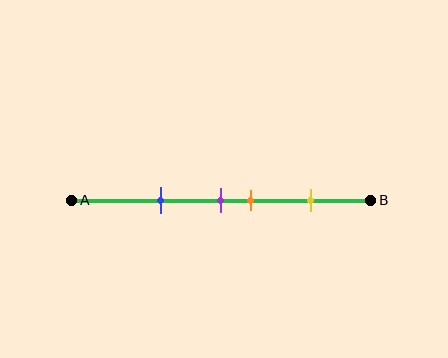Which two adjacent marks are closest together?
The purple and orange marks are the closest adjacent pair.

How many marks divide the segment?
There are 4 marks dividing the segment.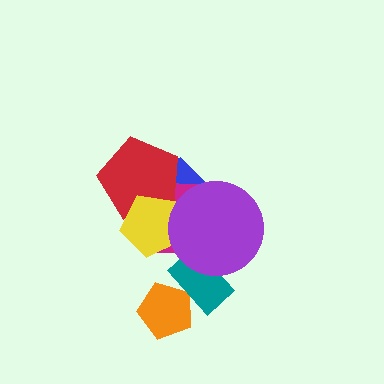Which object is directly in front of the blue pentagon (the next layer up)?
The magenta hexagon is directly in front of the blue pentagon.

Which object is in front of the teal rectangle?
The purple circle is in front of the teal rectangle.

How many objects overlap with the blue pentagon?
4 objects overlap with the blue pentagon.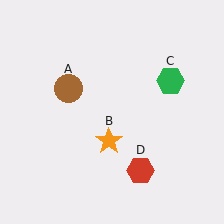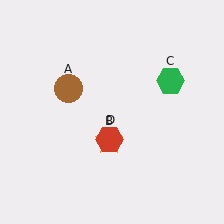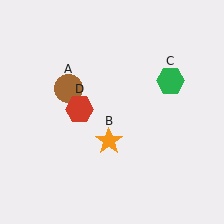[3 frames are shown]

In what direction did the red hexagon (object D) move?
The red hexagon (object D) moved up and to the left.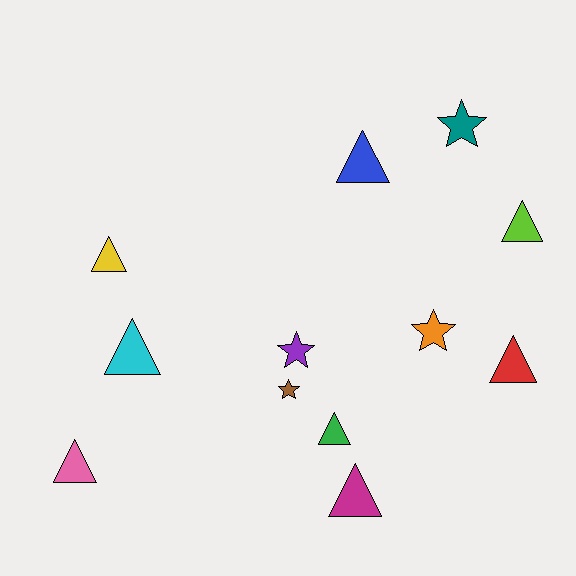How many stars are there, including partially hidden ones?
There are 4 stars.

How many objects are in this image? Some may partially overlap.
There are 12 objects.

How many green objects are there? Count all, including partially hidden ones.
There is 1 green object.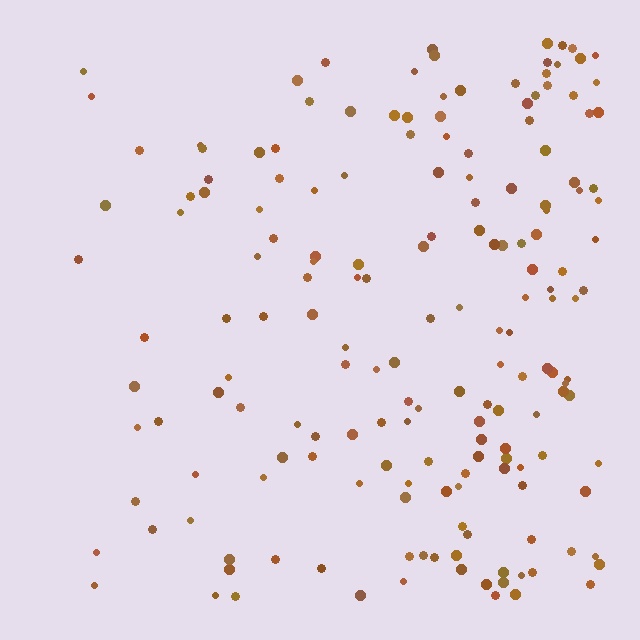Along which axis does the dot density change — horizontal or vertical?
Horizontal.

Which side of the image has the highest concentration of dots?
The right.